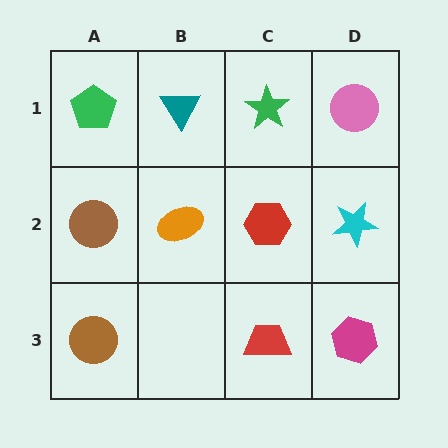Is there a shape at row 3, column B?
No, that cell is empty.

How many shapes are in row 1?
4 shapes.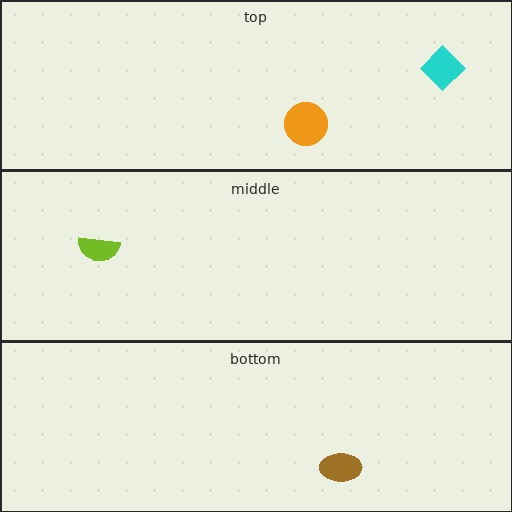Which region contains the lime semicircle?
The middle region.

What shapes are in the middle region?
The lime semicircle.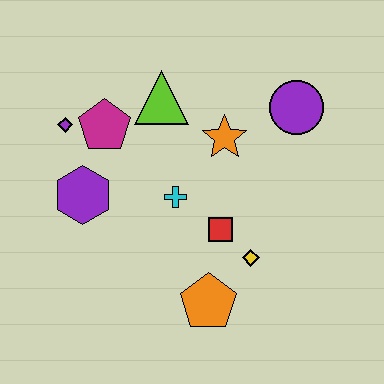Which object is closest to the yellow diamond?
The red square is closest to the yellow diamond.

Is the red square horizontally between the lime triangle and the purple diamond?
No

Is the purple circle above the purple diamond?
Yes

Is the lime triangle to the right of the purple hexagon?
Yes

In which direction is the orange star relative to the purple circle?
The orange star is to the left of the purple circle.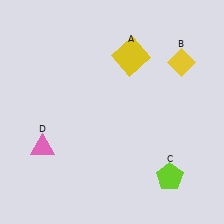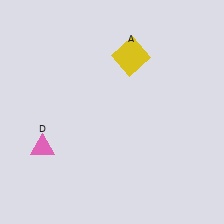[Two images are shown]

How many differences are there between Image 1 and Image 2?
There are 2 differences between the two images.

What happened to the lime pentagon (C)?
The lime pentagon (C) was removed in Image 2. It was in the bottom-right area of Image 1.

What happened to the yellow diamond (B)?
The yellow diamond (B) was removed in Image 2. It was in the top-right area of Image 1.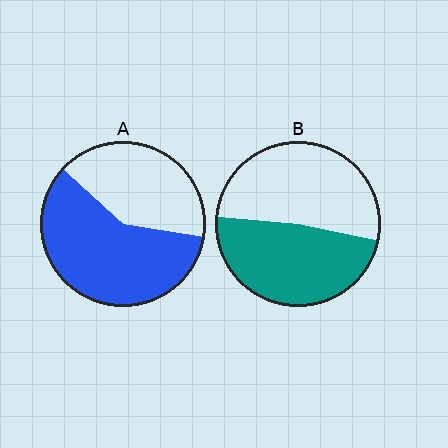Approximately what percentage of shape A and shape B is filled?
A is approximately 60% and B is approximately 50%.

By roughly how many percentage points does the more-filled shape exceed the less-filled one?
By roughly 10 percentage points (A over B).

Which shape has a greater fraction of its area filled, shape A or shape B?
Shape A.